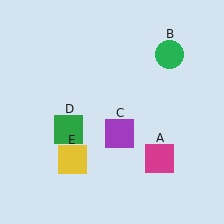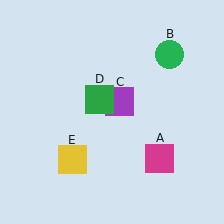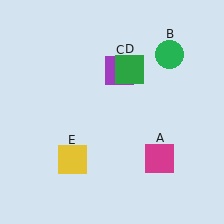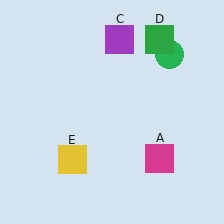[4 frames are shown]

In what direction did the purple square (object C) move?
The purple square (object C) moved up.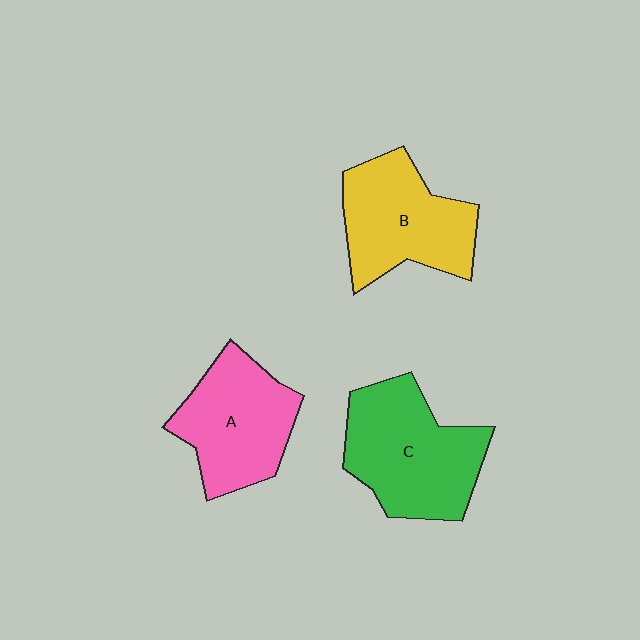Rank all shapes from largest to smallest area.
From largest to smallest: C (green), B (yellow), A (pink).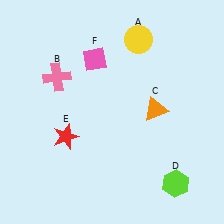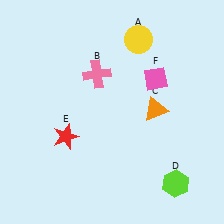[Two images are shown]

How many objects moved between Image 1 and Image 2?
2 objects moved between the two images.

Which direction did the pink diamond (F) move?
The pink diamond (F) moved right.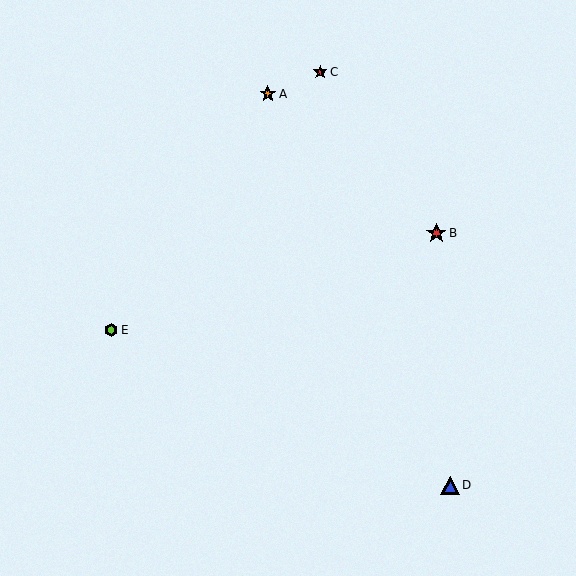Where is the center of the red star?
The center of the red star is at (436, 233).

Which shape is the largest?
The red star (labeled B) is the largest.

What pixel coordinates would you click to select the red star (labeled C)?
Click at (320, 72) to select the red star C.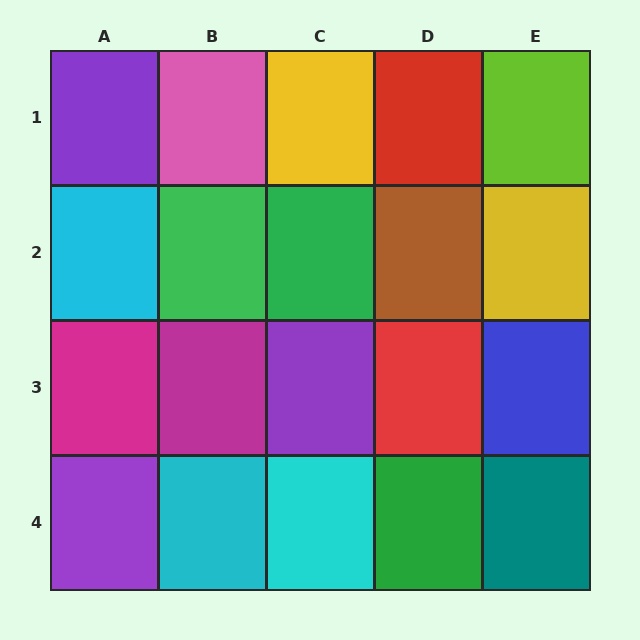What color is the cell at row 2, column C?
Green.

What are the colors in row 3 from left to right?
Magenta, magenta, purple, red, blue.